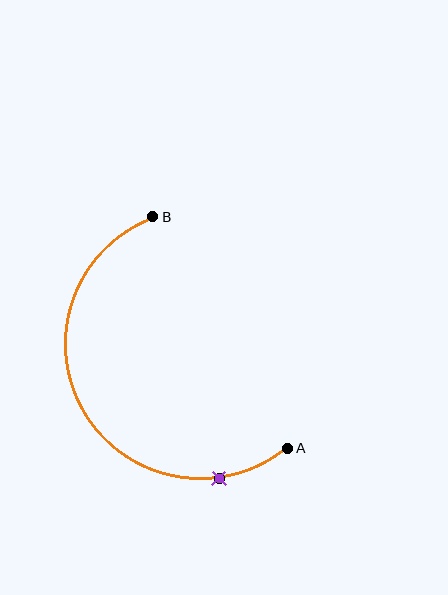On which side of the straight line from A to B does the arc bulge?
The arc bulges to the left of the straight line connecting A and B.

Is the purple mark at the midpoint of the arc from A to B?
No. The purple mark lies on the arc but is closer to endpoint A. The arc midpoint would be at the point on the curve equidistant along the arc from both A and B.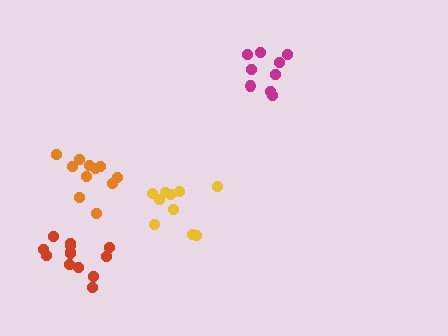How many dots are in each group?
Group 1: 9 dots, Group 2: 10 dots, Group 3: 13 dots, Group 4: 11 dots (43 total).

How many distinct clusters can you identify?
There are 4 distinct clusters.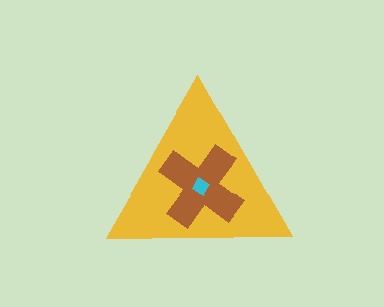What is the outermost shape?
The yellow triangle.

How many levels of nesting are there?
3.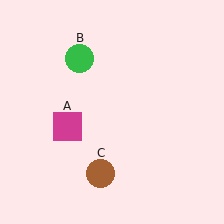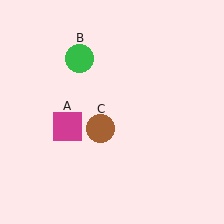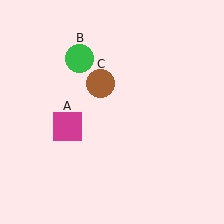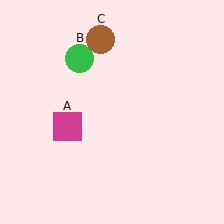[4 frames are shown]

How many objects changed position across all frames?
1 object changed position: brown circle (object C).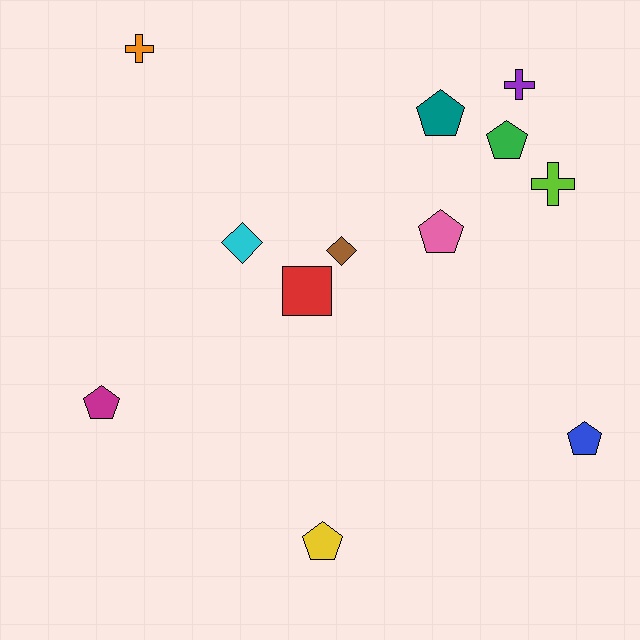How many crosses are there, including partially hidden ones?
There are 3 crosses.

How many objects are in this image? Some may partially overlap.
There are 12 objects.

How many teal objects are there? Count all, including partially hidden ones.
There is 1 teal object.